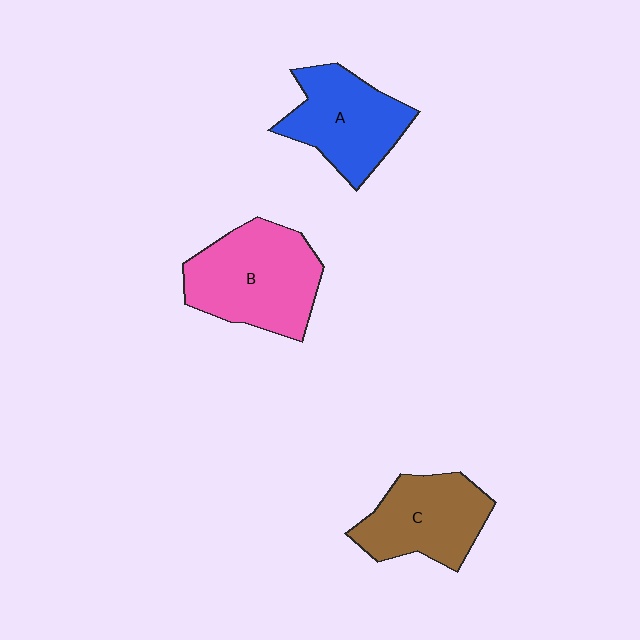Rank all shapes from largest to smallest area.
From largest to smallest: B (pink), A (blue), C (brown).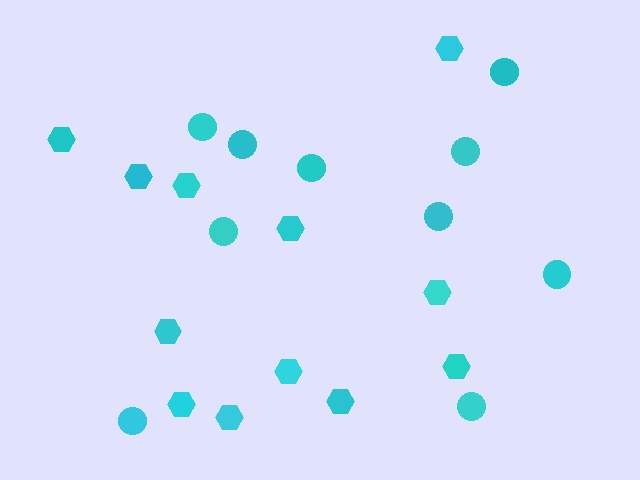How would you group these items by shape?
There are 2 groups: one group of circles (10) and one group of hexagons (12).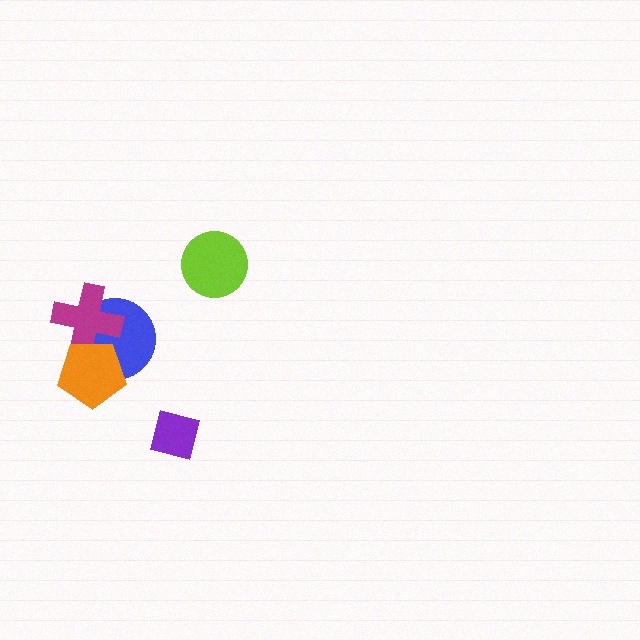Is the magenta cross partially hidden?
Yes, it is partially covered by another shape.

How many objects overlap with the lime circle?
0 objects overlap with the lime circle.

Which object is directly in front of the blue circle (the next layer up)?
The magenta cross is directly in front of the blue circle.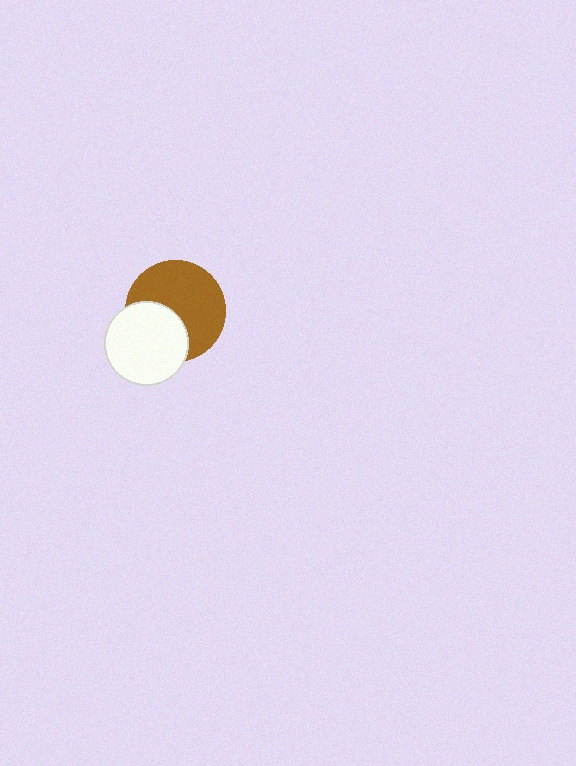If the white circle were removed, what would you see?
You would see the complete brown circle.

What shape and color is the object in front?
The object in front is a white circle.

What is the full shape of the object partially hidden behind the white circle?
The partially hidden object is a brown circle.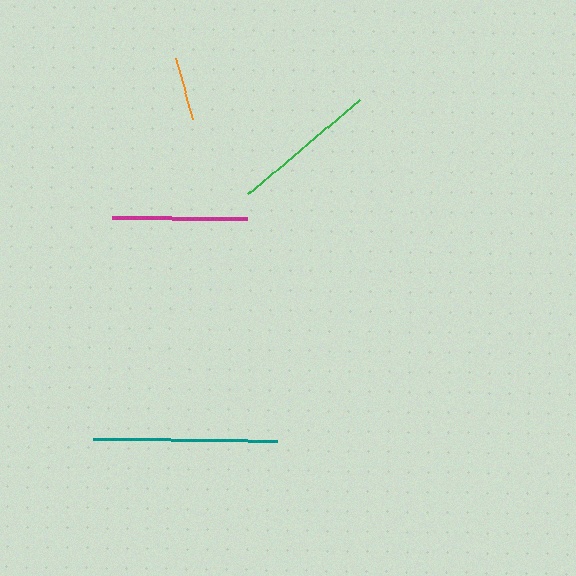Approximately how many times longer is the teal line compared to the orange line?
The teal line is approximately 2.9 times the length of the orange line.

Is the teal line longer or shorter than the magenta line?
The teal line is longer than the magenta line.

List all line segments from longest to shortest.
From longest to shortest: teal, green, magenta, orange.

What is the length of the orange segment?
The orange segment is approximately 64 pixels long.